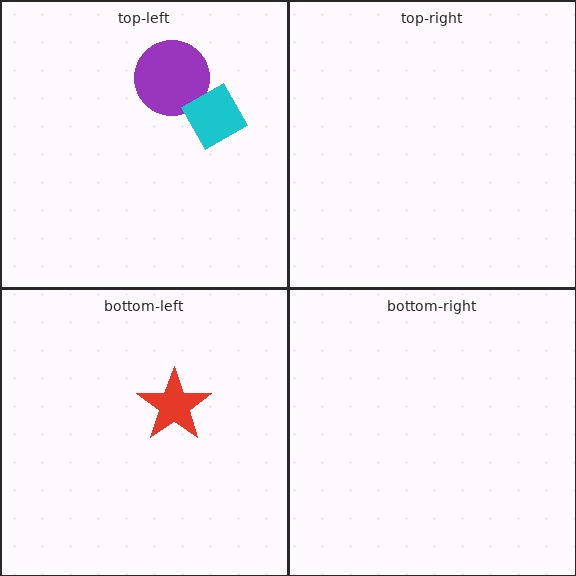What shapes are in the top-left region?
The purple circle, the cyan diamond.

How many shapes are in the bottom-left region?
1.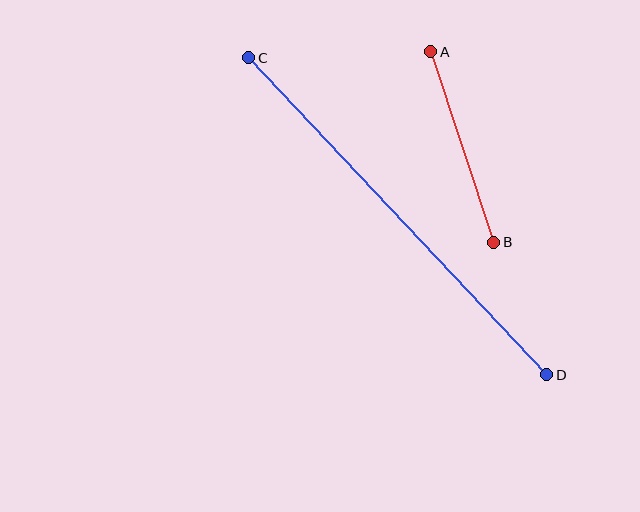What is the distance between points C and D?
The distance is approximately 435 pixels.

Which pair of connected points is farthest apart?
Points C and D are farthest apart.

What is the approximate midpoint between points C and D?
The midpoint is at approximately (398, 216) pixels.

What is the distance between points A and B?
The distance is approximately 200 pixels.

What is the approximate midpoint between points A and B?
The midpoint is at approximately (462, 147) pixels.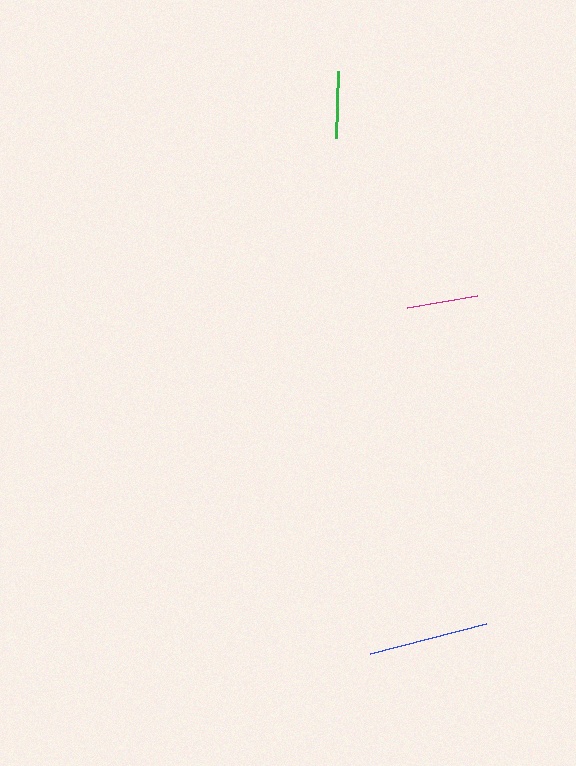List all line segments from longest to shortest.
From longest to shortest: blue, magenta, green.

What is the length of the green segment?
The green segment is approximately 68 pixels long.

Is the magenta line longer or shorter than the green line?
The magenta line is longer than the green line.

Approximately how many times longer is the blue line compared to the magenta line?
The blue line is approximately 1.7 times the length of the magenta line.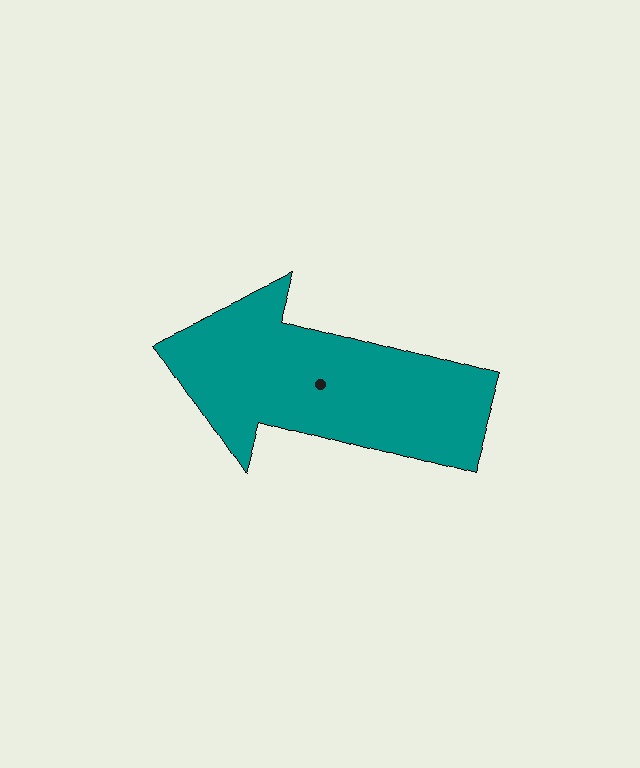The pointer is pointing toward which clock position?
Roughly 10 o'clock.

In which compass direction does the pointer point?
West.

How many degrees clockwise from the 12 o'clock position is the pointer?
Approximately 286 degrees.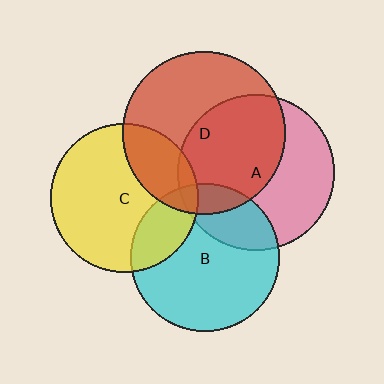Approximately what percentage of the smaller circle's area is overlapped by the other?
Approximately 10%.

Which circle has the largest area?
Circle D (red).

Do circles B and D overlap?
Yes.